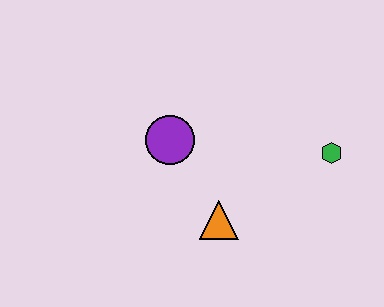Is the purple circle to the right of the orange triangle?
No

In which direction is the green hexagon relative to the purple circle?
The green hexagon is to the right of the purple circle.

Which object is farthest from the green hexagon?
The purple circle is farthest from the green hexagon.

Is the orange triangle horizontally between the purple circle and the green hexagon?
Yes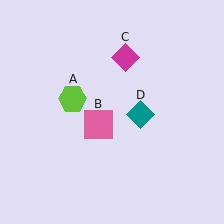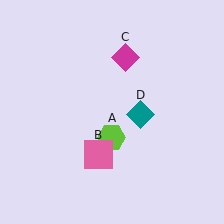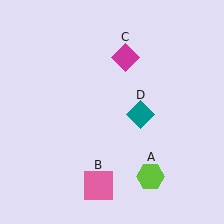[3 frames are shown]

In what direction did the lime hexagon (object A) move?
The lime hexagon (object A) moved down and to the right.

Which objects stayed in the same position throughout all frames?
Magenta diamond (object C) and teal diamond (object D) remained stationary.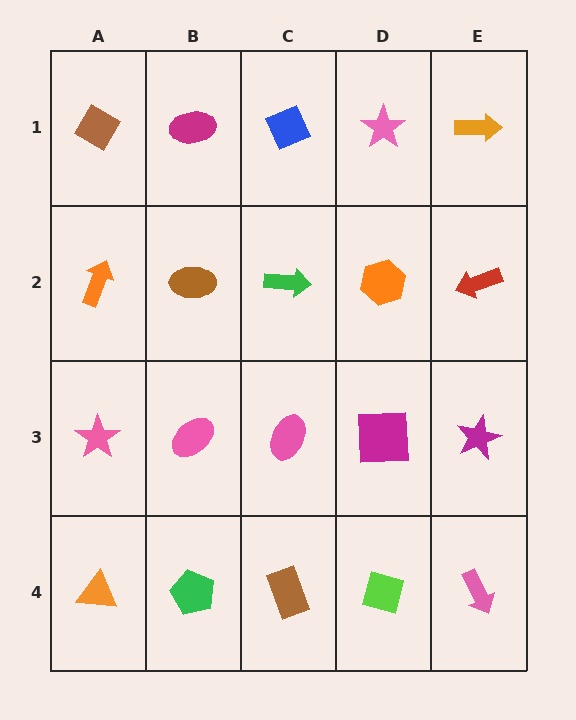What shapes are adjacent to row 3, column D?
An orange hexagon (row 2, column D), a lime square (row 4, column D), a pink ellipse (row 3, column C), a magenta star (row 3, column E).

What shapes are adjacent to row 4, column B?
A pink ellipse (row 3, column B), an orange triangle (row 4, column A), a brown rectangle (row 4, column C).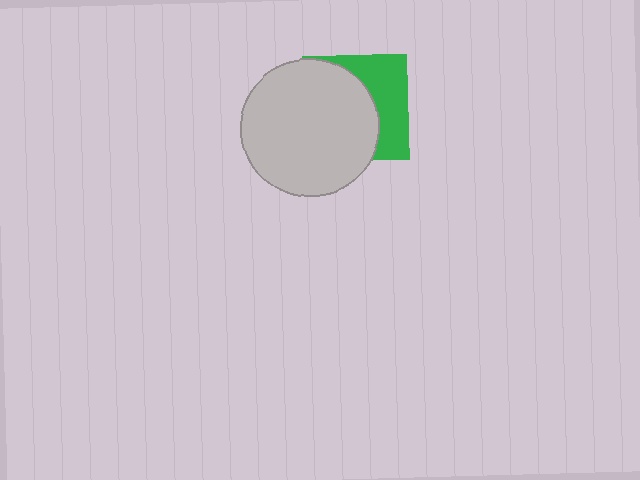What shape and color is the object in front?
The object in front is a light gray circle.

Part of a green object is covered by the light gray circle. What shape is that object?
It is a square.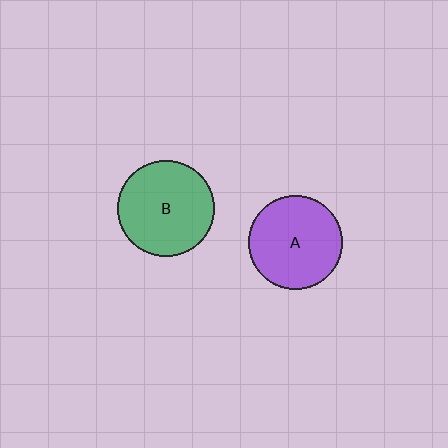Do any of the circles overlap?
No, none of the circles overlap.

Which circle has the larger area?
Circle B (green).